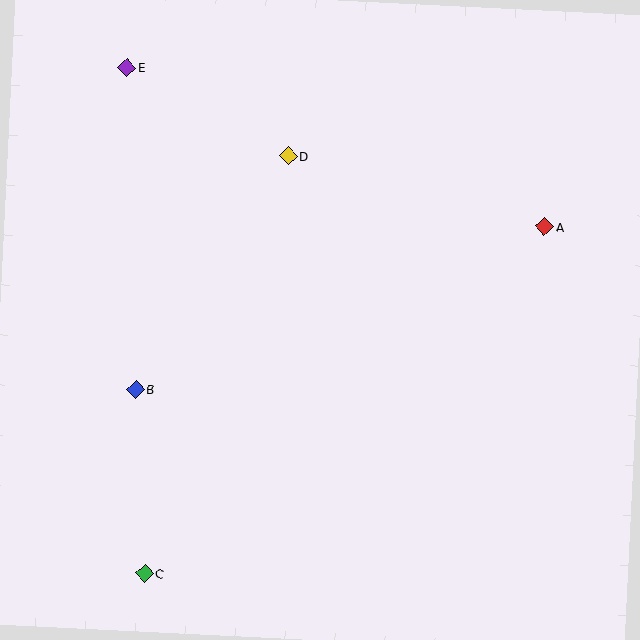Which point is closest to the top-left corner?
Point E is closest to the top-left corner.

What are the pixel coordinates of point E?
Point E is at (127, 67).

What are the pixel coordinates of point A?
Point A is at (545, 227).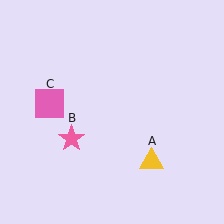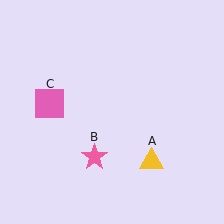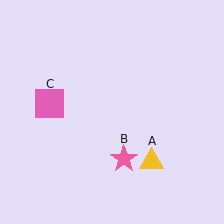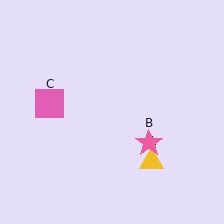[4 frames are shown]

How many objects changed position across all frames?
1 object changed position: pink star (object B).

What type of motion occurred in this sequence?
The pink star (object B) rotated counterclockwise around the center of the scene.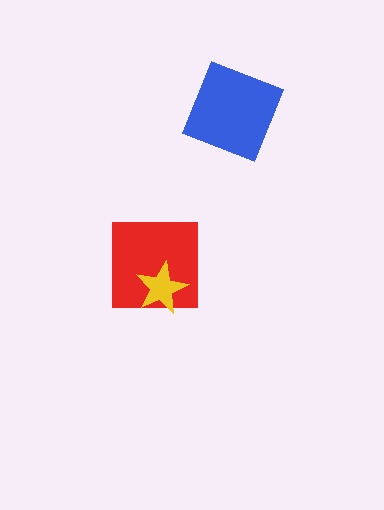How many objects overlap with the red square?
1 object overlaps with the red square.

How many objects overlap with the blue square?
0 objects overlap with the blue square.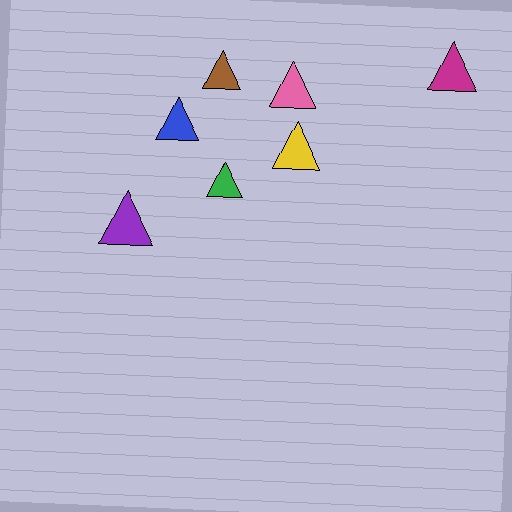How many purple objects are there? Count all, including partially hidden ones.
There is 1 purple object.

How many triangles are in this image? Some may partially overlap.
There are 7 triangles.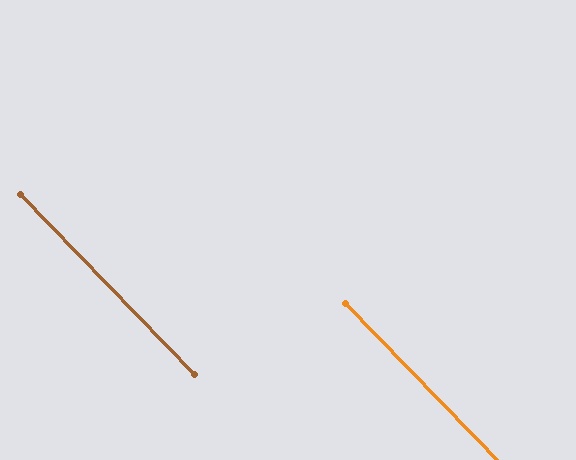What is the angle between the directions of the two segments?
Approximately 0 degrees.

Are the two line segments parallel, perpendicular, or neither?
Parallel — their directions differ by only 0.0°.